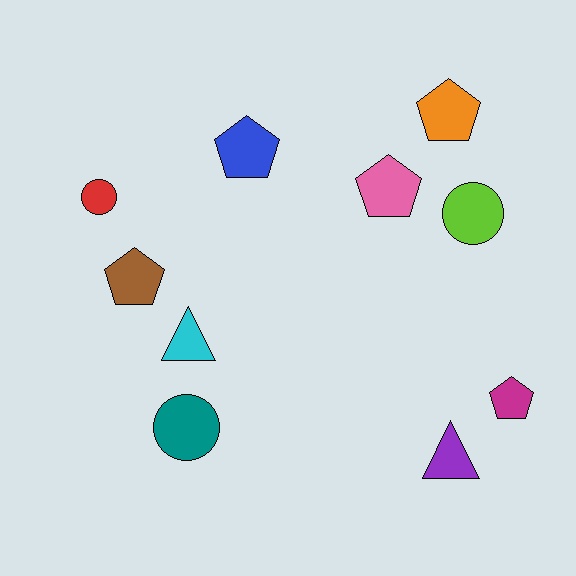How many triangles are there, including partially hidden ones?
There are 2 triangles.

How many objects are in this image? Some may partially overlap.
There are 10 objects.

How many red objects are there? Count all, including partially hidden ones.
There is 1 red object.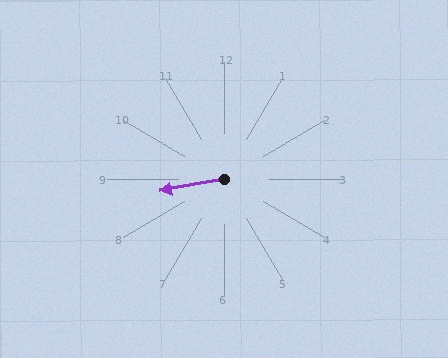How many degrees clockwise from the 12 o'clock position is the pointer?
Approximately 260 degrees.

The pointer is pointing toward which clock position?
Roughly 9 o'clock.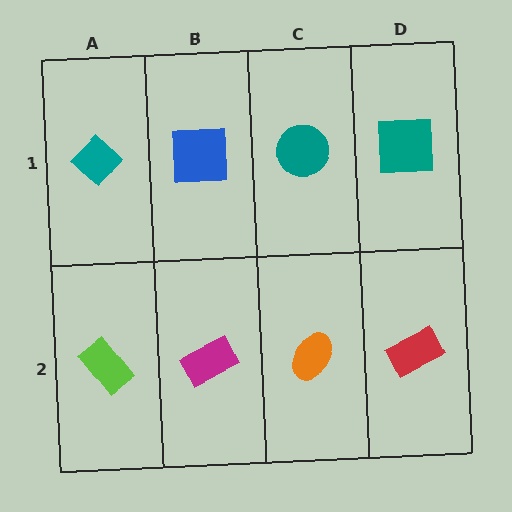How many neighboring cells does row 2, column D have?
2.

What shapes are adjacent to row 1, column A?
A lime rectangle (row 2, column A), a blue square (row 1, column B).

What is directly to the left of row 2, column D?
An orange ellipse.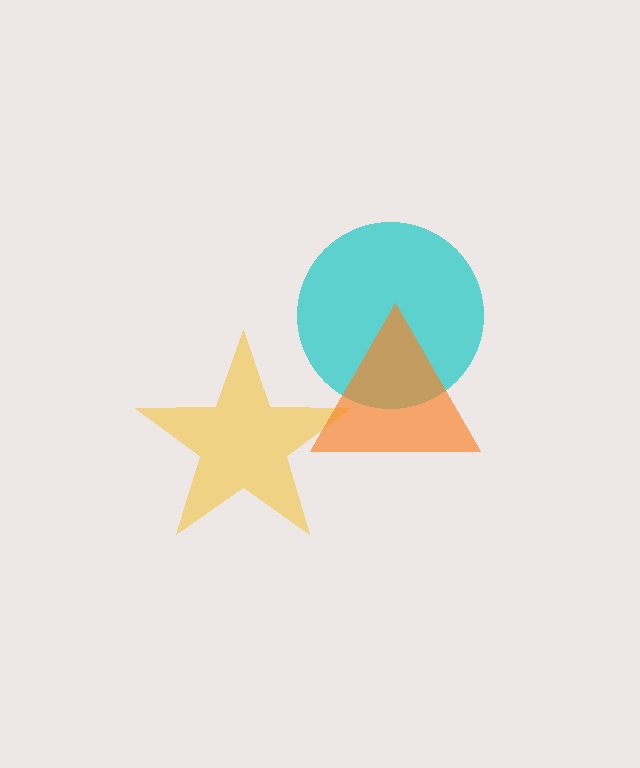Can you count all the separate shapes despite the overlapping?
Yes, there are 3 separate shapes.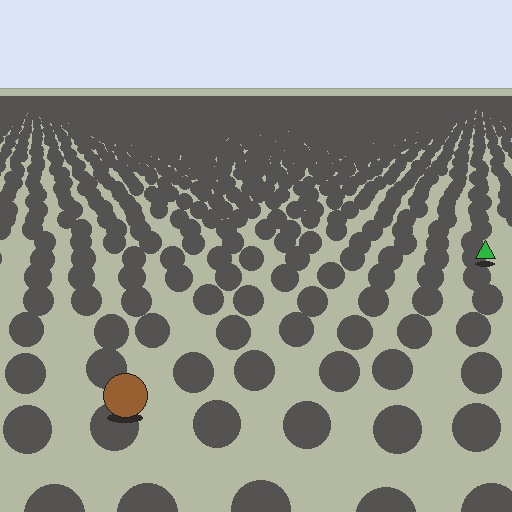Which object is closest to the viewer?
The brown circle is closest. The texture marks near it are larger and more spread out.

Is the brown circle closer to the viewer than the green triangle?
Yes. The brown circle is closer — you can tell from the texture gradient: the ground texture is coarser near it.